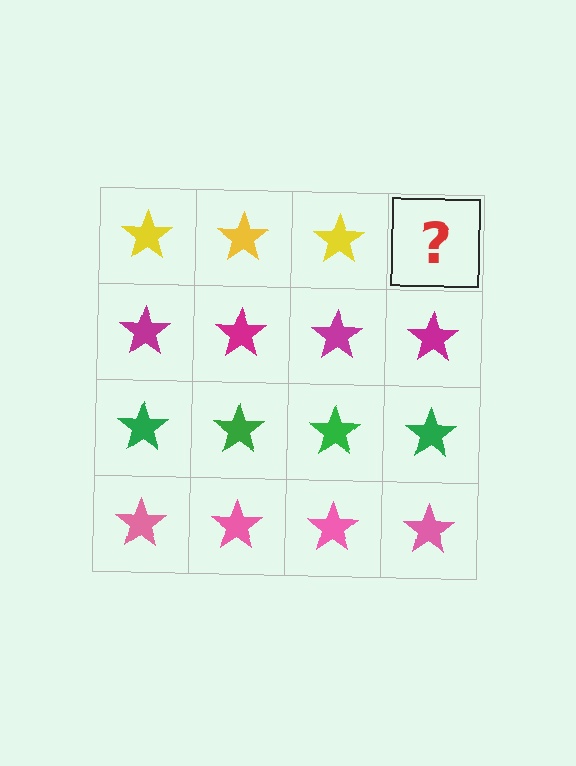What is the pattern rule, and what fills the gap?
The rule is that each row has a consistent color. The gap should be filled with a yellow star.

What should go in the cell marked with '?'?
The missing cell should contain a yellow star.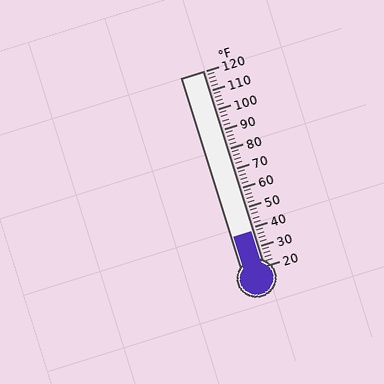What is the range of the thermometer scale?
The thermometer scale ranges from 20°F to 120°F.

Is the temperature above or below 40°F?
The temperature is below 40°F.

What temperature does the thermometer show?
The thermometer shows approximately 38°F.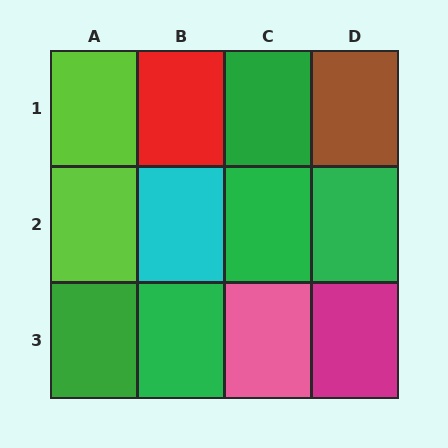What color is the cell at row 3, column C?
Pink.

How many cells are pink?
1 cell is pink.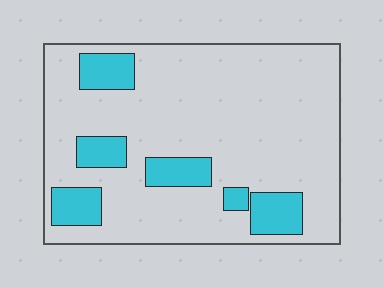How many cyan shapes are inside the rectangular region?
6.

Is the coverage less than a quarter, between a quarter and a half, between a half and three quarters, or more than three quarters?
Less than a quarter.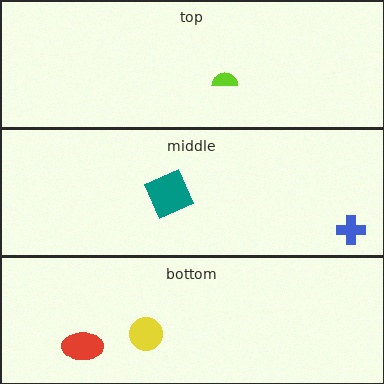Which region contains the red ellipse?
The bottom region.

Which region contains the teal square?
The middle region.